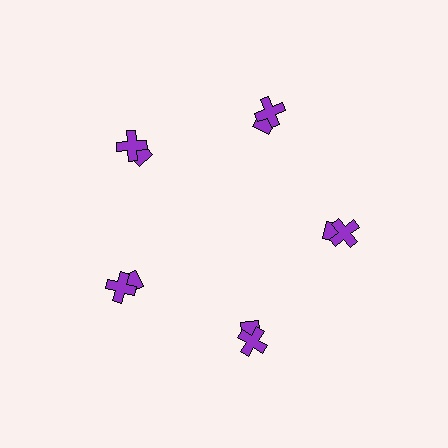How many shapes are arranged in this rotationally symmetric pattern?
There are 10 shapes, arranged in 5 groups of 2.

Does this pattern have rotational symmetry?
Yes, this pattern has 5-fold rotational symmetry. It looks the same after rotating 72 degrees around the center.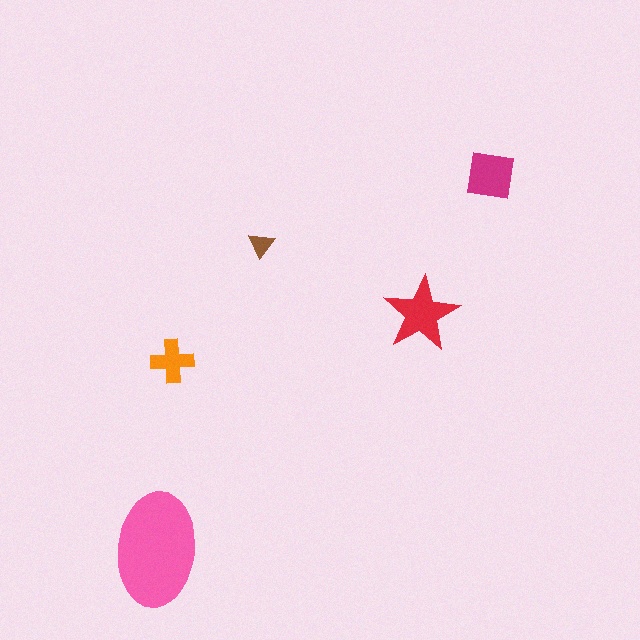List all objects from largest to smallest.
The pink ellipse, the red star, the magenta square, the orange cross, the brown triangle.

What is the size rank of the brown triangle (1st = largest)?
5th.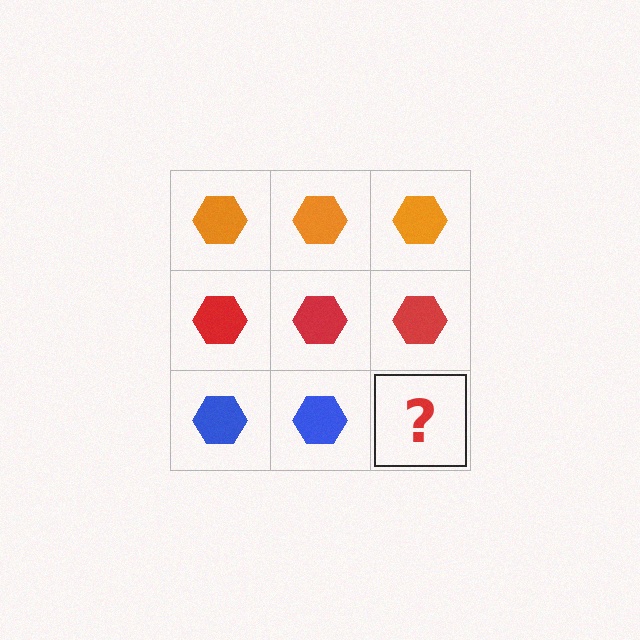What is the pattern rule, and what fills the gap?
The rule is that each row has a consistent color. The gap should be filled with a blue hexagon.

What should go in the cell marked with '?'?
The missing cell should contain a blue hexagon.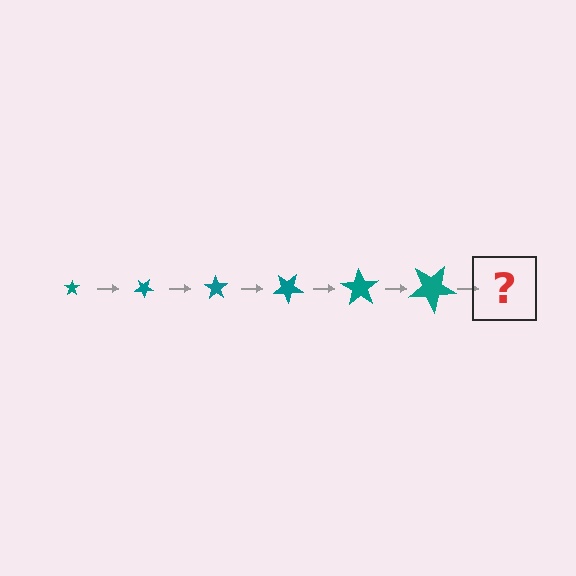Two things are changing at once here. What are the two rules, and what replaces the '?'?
The two rules are that the star grows larger each step and it rotates 35 degrees each step. The '?' should be a star, larger than the previous one and rotated 210 degrees from the start.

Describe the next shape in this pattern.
It should be a star, larger than the previous one and rotated 210 degrees from the start.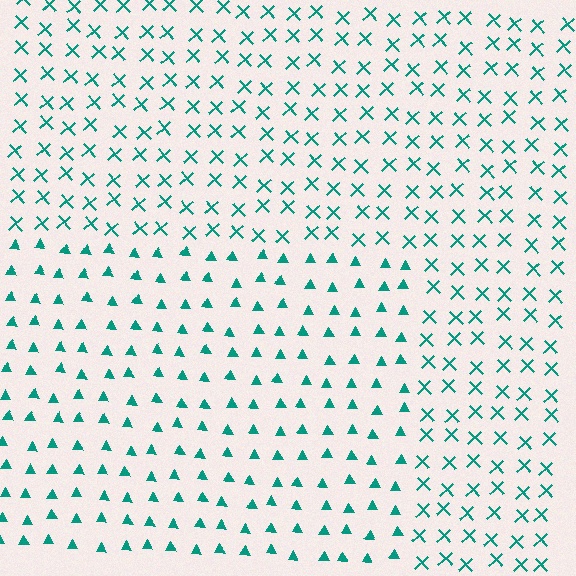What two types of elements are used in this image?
The image uses triangles inside the rectangle region and X marks outside it.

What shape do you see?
I see a rectangle.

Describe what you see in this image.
The image is filled with small teal elements arranged in a uniform grid. A rectangle-shaped region contains triangles, while the surrounding area contains X marks. The boundary is defined purely by the change in element shape.